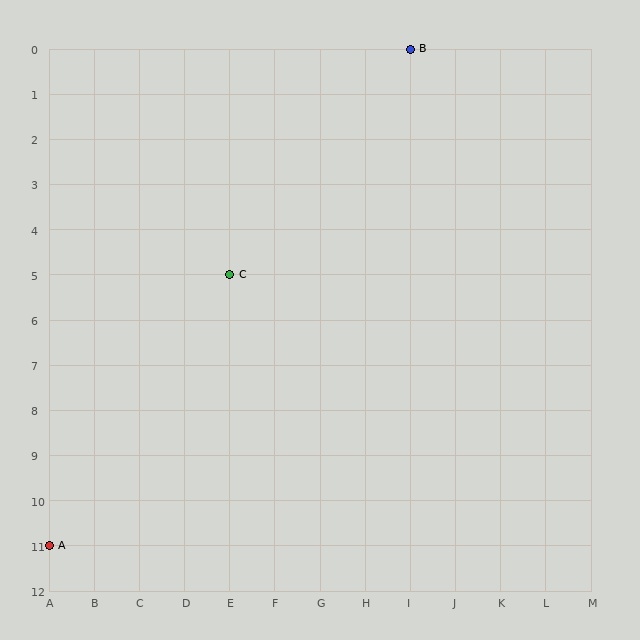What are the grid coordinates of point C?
Point C is at grid coordinates (E, 5).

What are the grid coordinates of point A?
Point A is at grid coordinates (A, 11).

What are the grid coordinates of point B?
Point B is at grid coordinates (I, 0).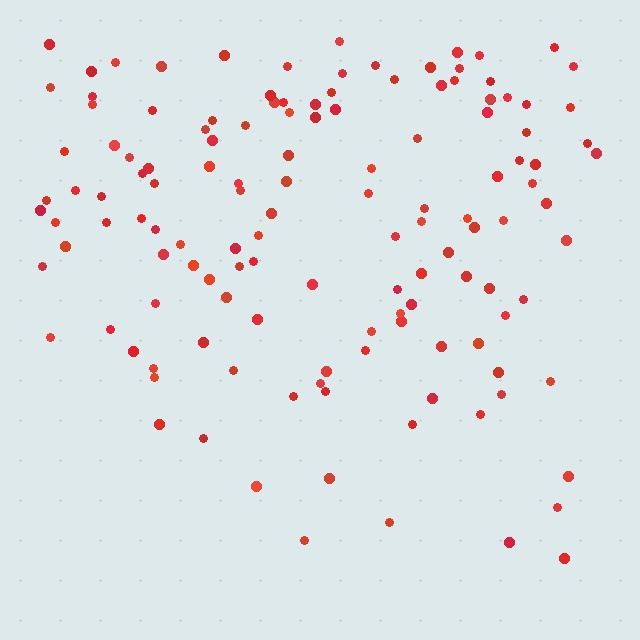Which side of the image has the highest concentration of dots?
The top.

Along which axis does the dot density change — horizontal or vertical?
Vertical.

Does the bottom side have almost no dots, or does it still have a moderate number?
Still a moderate number, just noticeably fewer than the top.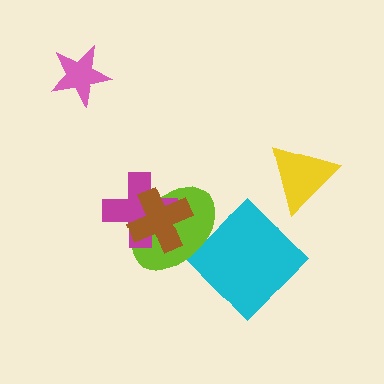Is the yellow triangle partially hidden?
No, no other shape covers it.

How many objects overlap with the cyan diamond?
1 object overlaps with the cyan diamond.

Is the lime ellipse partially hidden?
Yes, it is partially covered by another shape.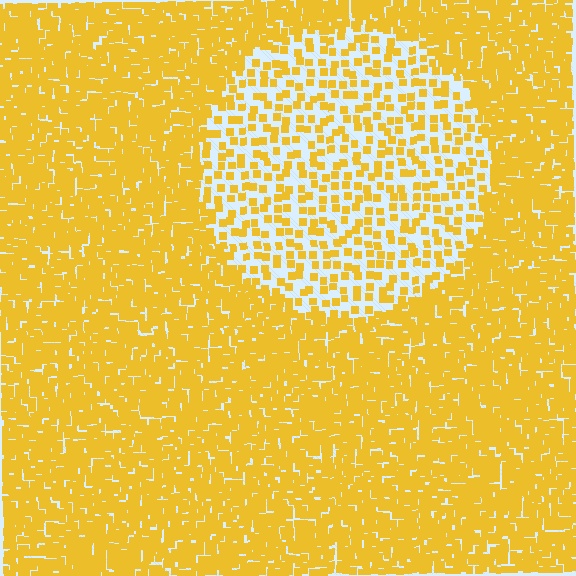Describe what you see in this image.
The image contains small yellow elements arranged at two different densities. A circle-shaped region is visible where the elements are less densely packed than the surrounding area.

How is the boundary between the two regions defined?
The boundary is defined by a change in element density (approximately 2.7x ratio). All elements are the same color, size, and shape.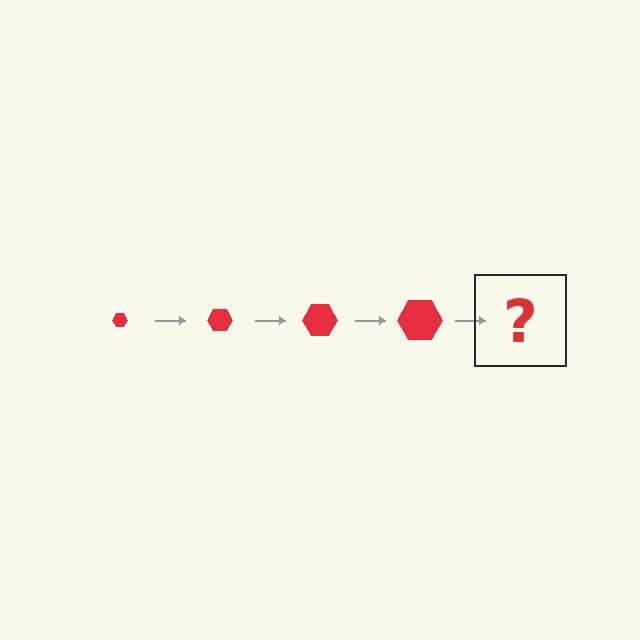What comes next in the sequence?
The next element should be a red hexagon, larger than the previous one.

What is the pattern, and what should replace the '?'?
The pattern is that the hexagon gets progressively larger each step. The '?' should be a red hexagon, larger than the previous one.